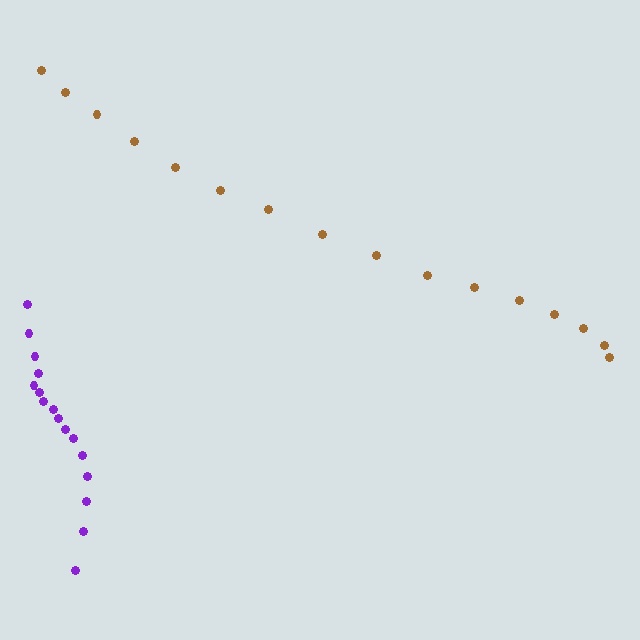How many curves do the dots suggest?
There are 2 distinct paths.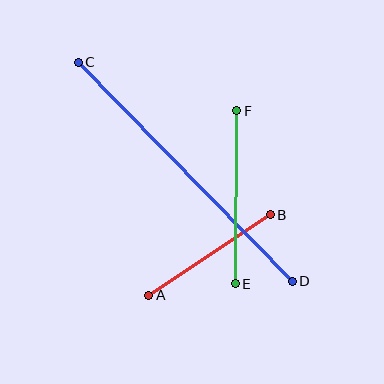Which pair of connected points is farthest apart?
Points C and D are farthest apart.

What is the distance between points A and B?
The distance is approximately 146 pixels.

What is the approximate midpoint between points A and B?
The midpoint is at approximately (209, 255) pixels.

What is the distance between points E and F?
The distance is approximately 173 pixels.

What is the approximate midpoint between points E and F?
The midpoint is at approximately (236, 197) pixels.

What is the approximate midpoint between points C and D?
The midpoint is at approximately (185, 172) pixels.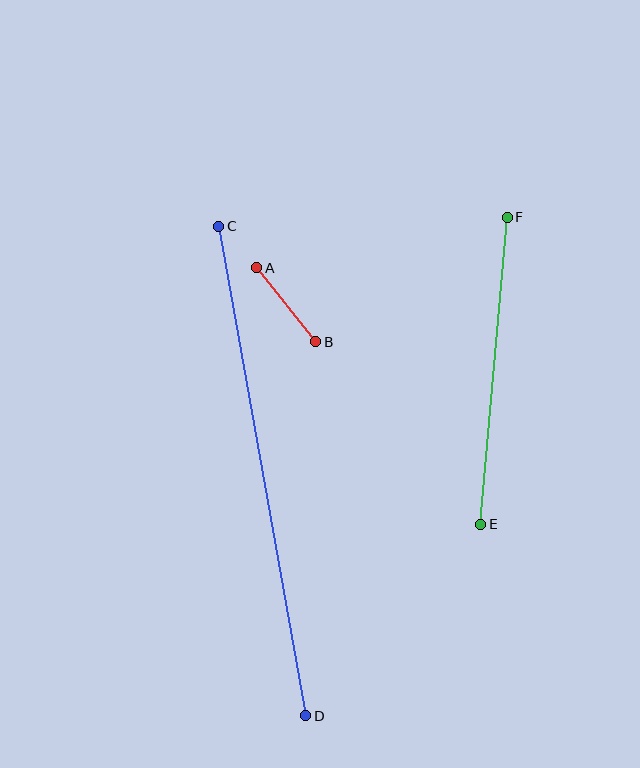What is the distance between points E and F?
The distance is approximately 308 pixels.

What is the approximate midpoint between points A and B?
The midpoint is at approximately (286, 305) pixels.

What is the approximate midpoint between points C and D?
The midpoint is at approximately (262, 471) pixels.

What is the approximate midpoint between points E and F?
The midpoint is at approximately (494, 371) pixels.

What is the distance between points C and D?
The distance is approximately 497 pixels.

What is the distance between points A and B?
The distance is approximately 94 pixels.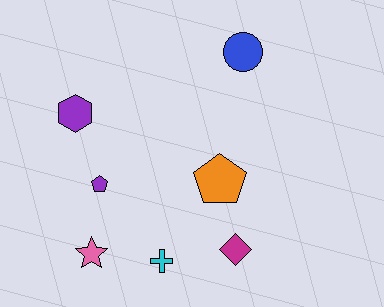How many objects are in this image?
There are 7 objects.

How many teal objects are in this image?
There are no teal objects.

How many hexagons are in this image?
There is 1 hexagon.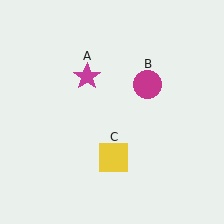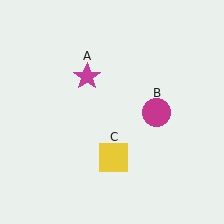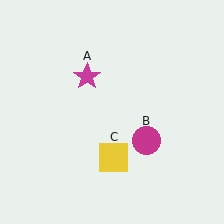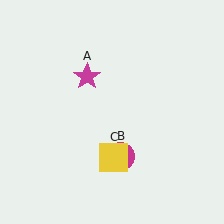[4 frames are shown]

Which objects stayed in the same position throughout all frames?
Magenta star (object A) and yellow square (object C) remained stationary.